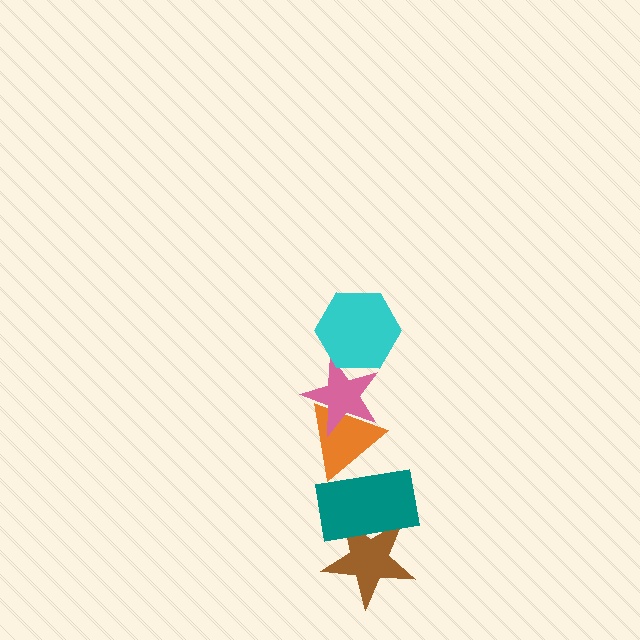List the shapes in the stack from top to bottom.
From top to bottom: the cyan hexagon, the pink star, the orange triangle, the teal rectangle, the brown star.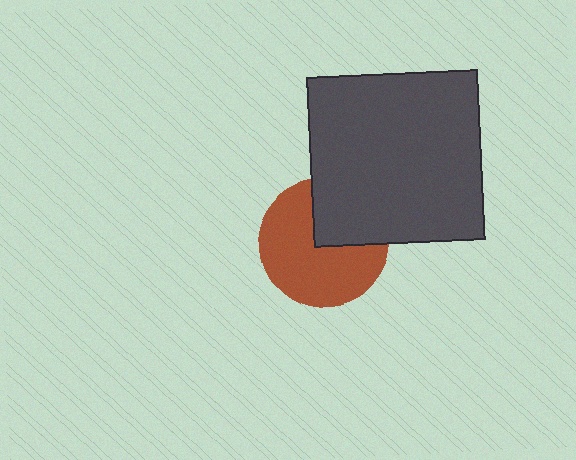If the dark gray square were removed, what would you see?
You would see the complete brown circle.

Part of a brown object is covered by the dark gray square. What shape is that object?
It is a circle.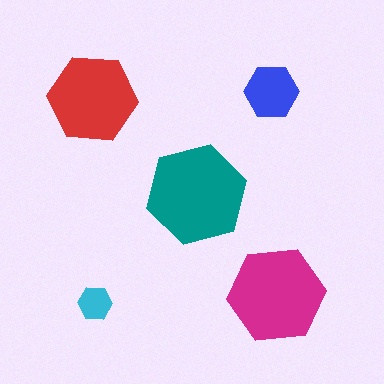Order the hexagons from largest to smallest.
the teal one, the magenta one, the red one, the blue one, the cyan one.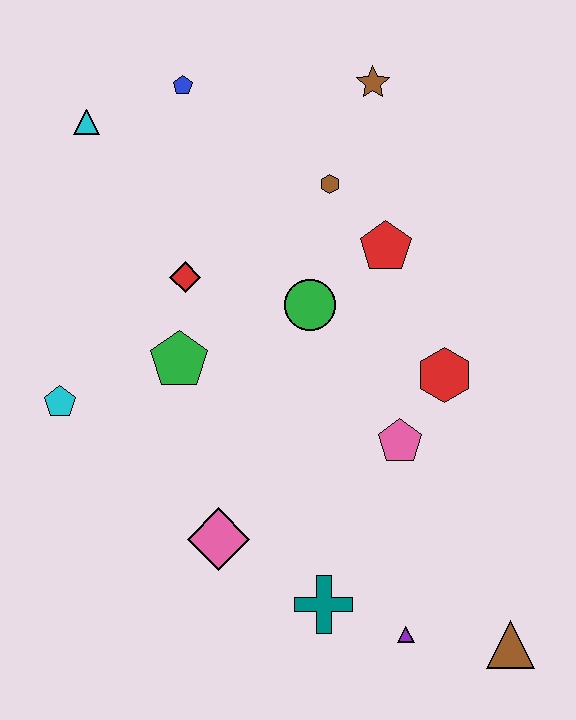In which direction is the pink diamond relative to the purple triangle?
The pink diamond is to the left of the purple triangle.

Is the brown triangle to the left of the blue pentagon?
No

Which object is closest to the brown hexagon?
The red pentagon is closest to the brown hexagon.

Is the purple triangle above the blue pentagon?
No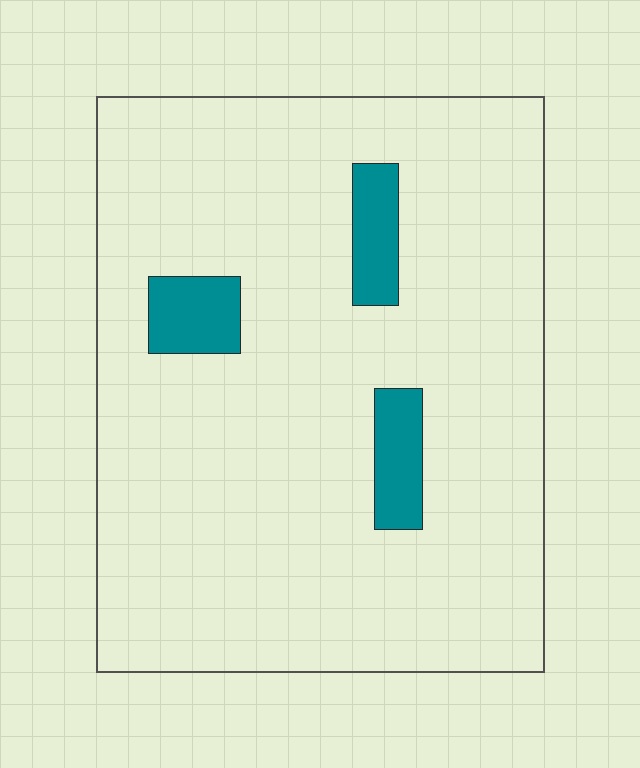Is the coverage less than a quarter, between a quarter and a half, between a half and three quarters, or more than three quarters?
Less than a quarter.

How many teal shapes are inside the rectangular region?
3.